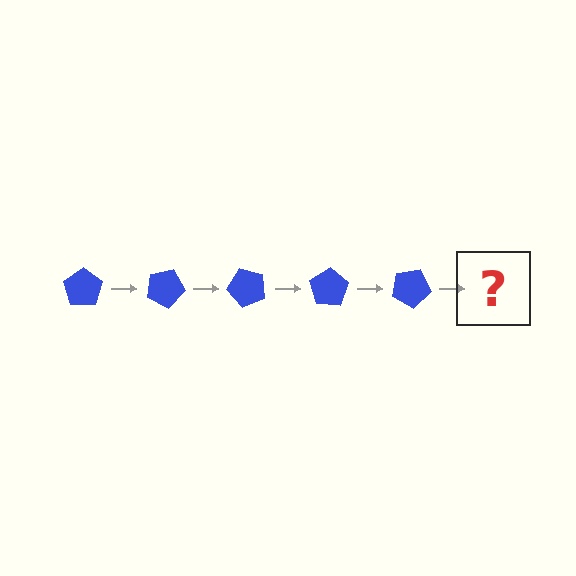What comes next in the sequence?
The next element should be a blue pentagon rotated 125 degrees.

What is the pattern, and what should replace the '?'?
The pattern is that the pentagon rotates 25 degrees each step. The '?' should be a blue pentagon rotated 125 degrees.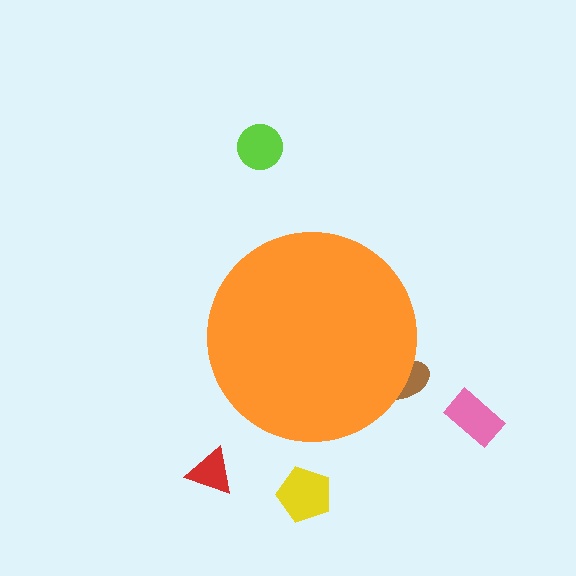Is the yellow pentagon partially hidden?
No, the yellow pentagon is fully visible.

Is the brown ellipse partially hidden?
Yes, the brown ellipse is partially hidden behind the orange circle.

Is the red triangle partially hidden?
No, the red triangle is fully visible.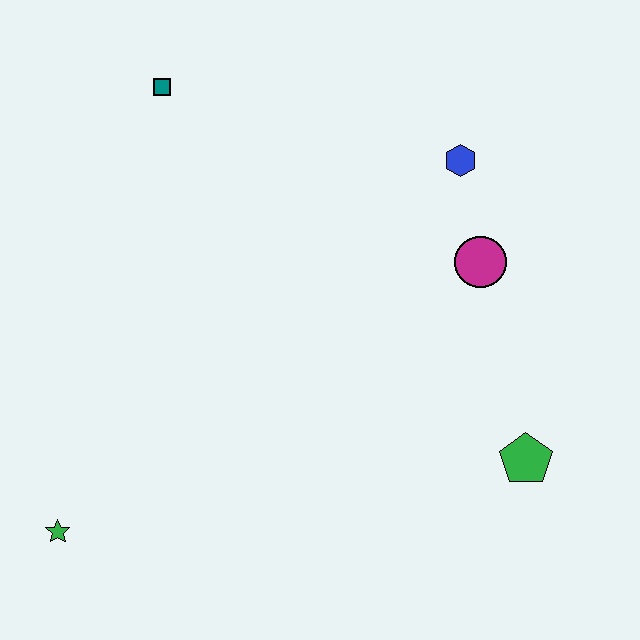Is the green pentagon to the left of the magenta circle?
No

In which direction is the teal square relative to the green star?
The teal square is above the green star.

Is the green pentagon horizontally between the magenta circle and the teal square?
No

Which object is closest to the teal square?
The blue hexagon is closest to the teal square.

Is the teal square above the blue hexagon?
Yes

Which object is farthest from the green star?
The blue hexagon is farthest from the green star.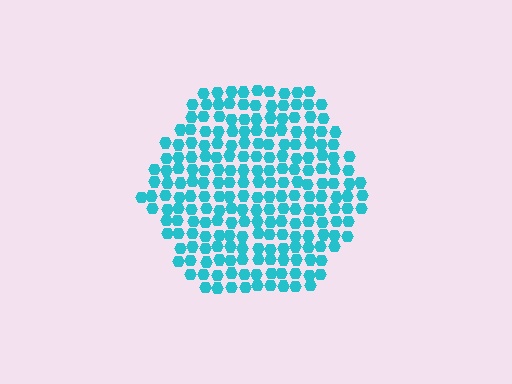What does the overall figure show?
The overall figure shows a hexagon.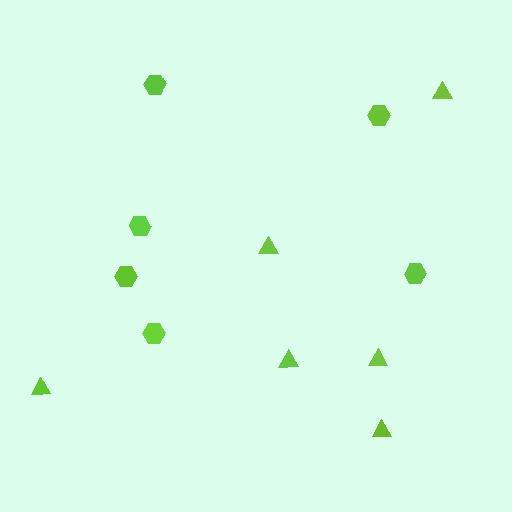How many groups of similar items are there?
There are 2 groups: one group of hexagons (6) and one group of triangles (6).